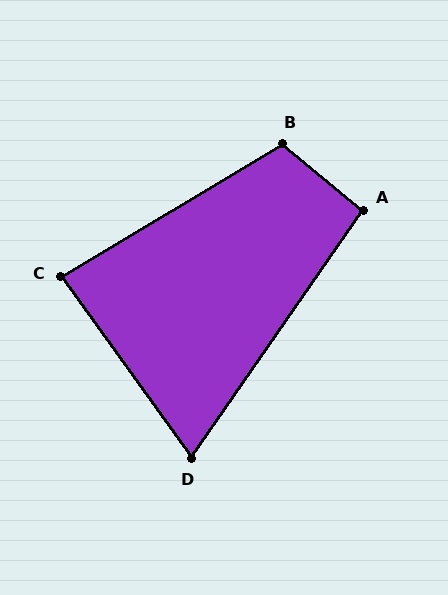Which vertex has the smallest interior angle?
D, at approximately 70 degrees.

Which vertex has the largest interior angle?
B, at approximately 110 degrees.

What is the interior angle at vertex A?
Approximately 95 degrees (approximately right).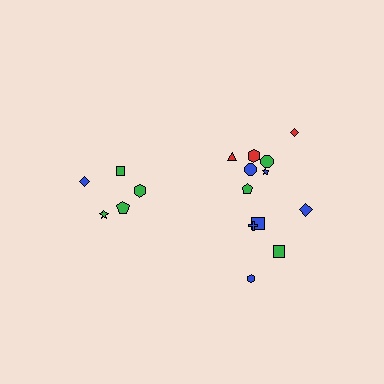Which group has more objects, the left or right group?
The right group.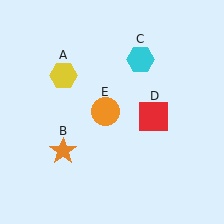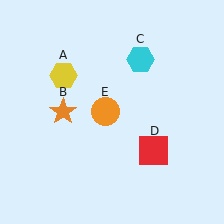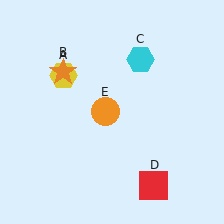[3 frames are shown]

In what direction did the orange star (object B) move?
The orange star (object B) moved up.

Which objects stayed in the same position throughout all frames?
Yellow hexagon (object A) and cyan hexagon (object C) and orange circle (object E) remained stationary.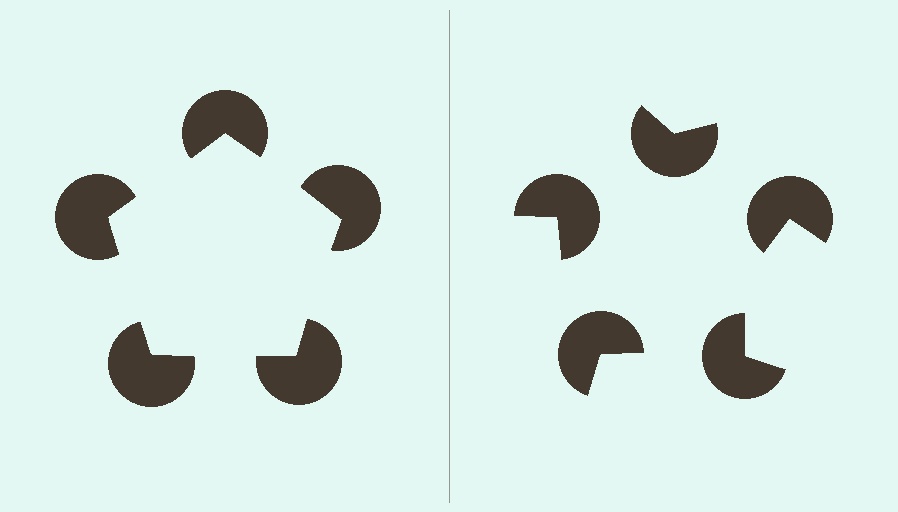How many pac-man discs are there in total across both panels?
10 — 5 on each side.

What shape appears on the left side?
An illusory pentagon.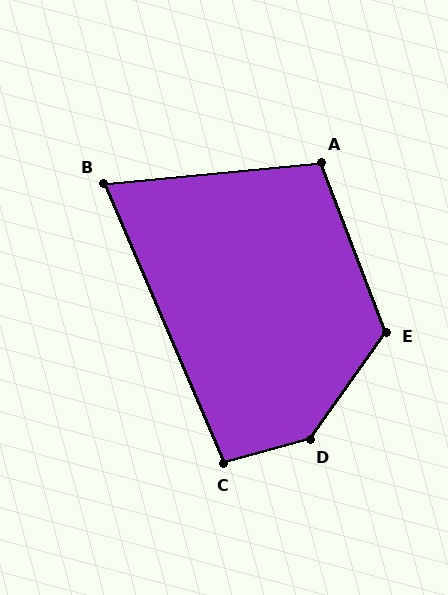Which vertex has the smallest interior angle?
B, at approximately 72 degrees.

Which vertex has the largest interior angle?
D, at approximately 141 degrees.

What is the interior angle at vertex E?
Approximately 124 degrees (obtuse).